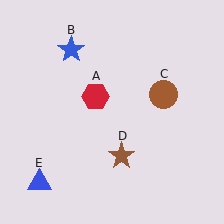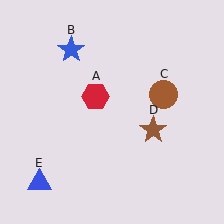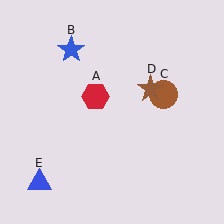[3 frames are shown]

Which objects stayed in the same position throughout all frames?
Red hexagon (object A) and blue star (object B) and brown circle (object C) and blue triangle (object E) remained stationary.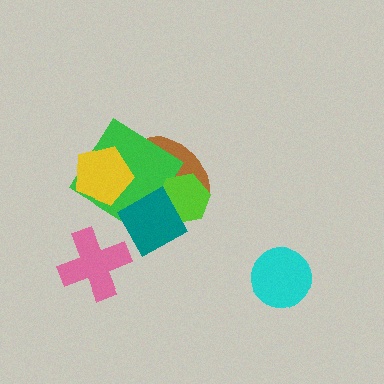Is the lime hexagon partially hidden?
Yes, it is partially covered by another shape.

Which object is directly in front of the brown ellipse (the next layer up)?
The green diamond is directly in front of the brown ellipse.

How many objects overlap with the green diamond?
3 objects overlap with the green diamond.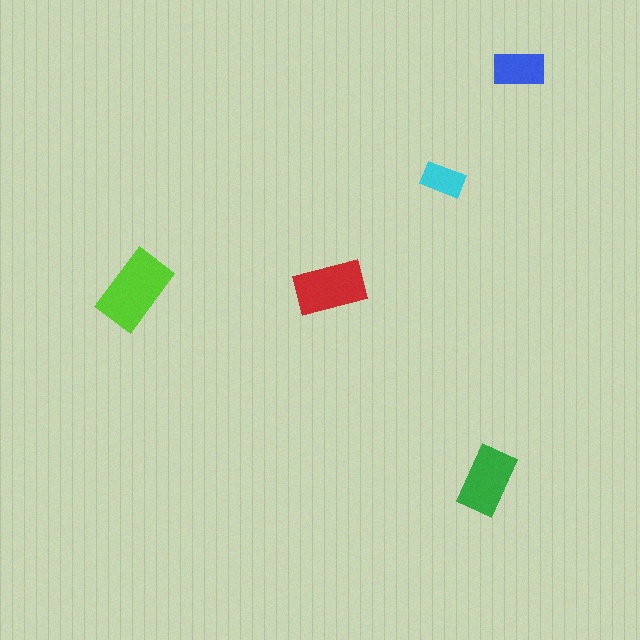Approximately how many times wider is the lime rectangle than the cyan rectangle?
About 2 times wider.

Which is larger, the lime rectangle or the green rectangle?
The lime one.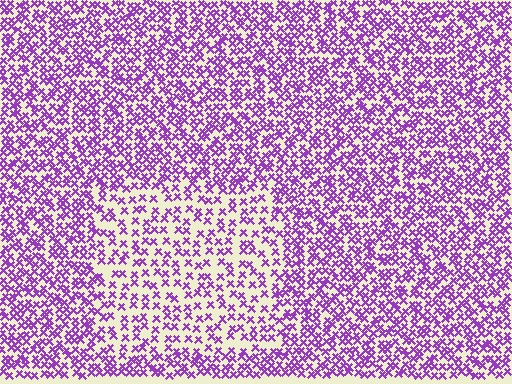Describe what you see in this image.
The image contains small purple elements arranged at two different densities. A rectangle-shaped region is visible where the elements are less densely packed than the surrounding area.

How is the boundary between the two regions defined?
The boundary is defined by a change in element density (approximately 1.9x ratio). All elements are the same color, size, and shape.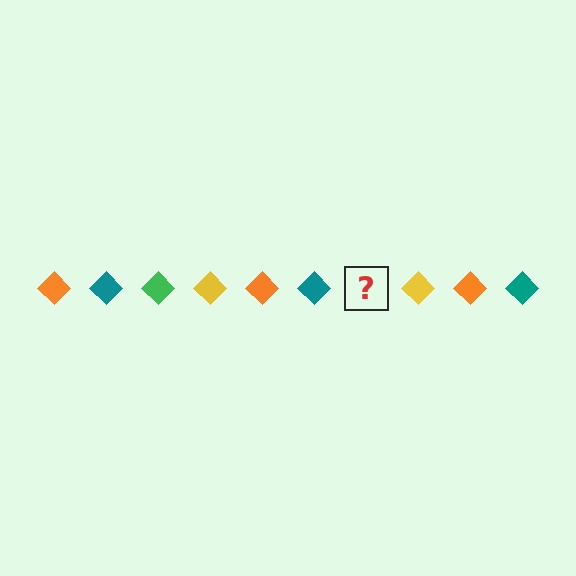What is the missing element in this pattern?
The missing element is a green diamond.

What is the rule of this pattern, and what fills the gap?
The rule is that the pattern cycles through orange, teal, green, yellow diamonds. The gap should be filled with a green diamond.